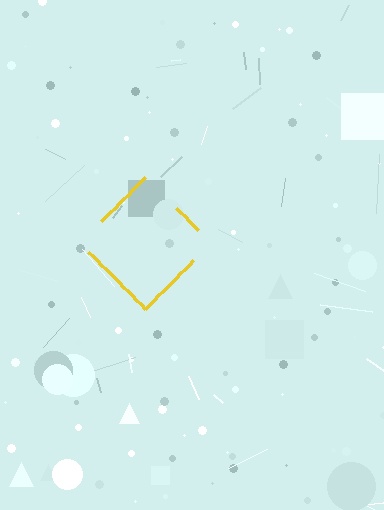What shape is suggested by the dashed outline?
The dashed outline suggests a diamond.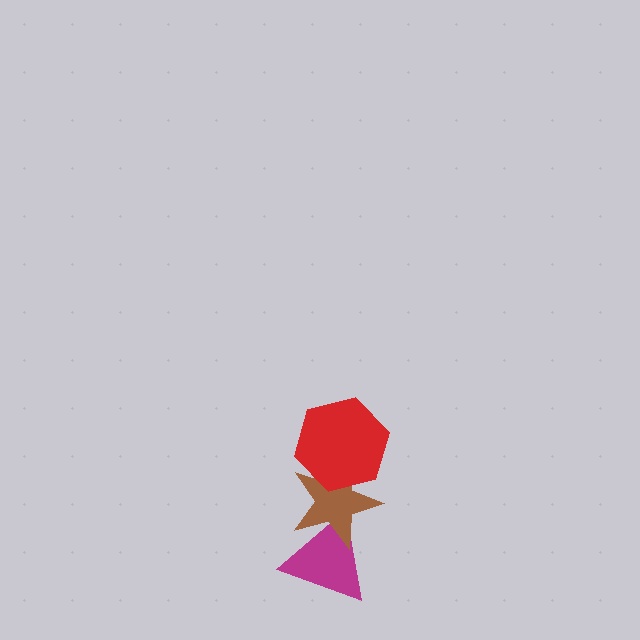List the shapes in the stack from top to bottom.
From top to bottom: the red hexagon, the brown star, the magenta triangle.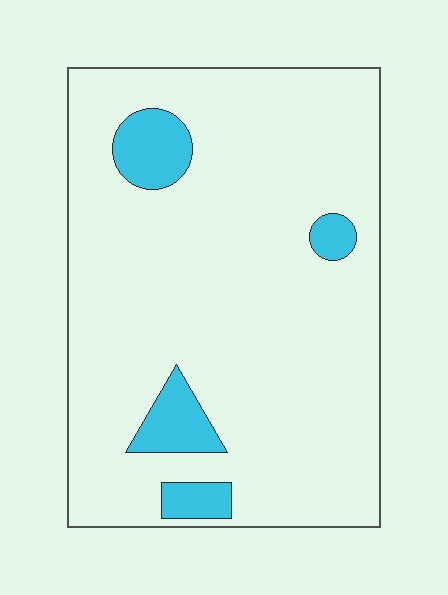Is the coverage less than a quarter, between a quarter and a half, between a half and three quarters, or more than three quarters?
Less than a quarter.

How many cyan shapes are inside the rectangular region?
4.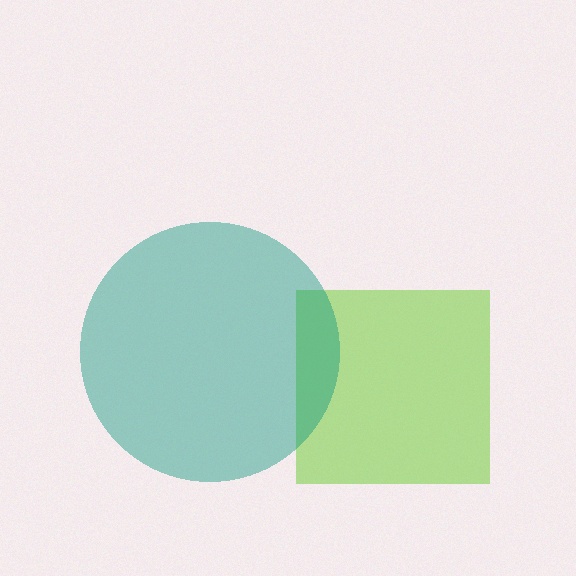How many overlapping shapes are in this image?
There are 2 overlapping shapes in the image.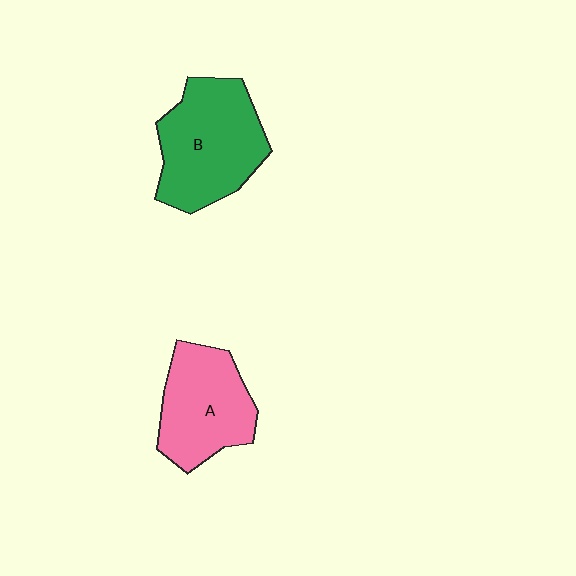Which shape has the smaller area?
Shape A (pink).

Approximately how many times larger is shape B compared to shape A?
Approximately 1.2 times.